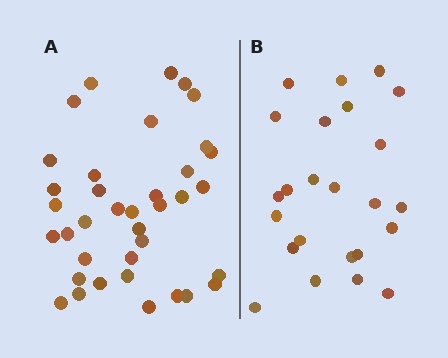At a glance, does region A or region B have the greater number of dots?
Region A (the left region) has more dots.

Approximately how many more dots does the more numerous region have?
Region A has approximately 15 more dots than region B.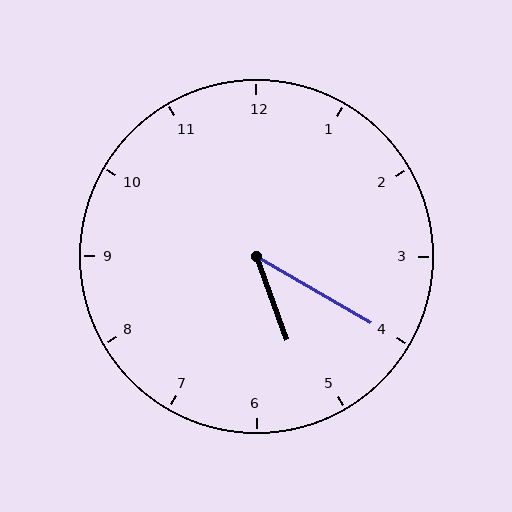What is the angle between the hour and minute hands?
Approximately 40 degrees.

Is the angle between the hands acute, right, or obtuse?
It is acute.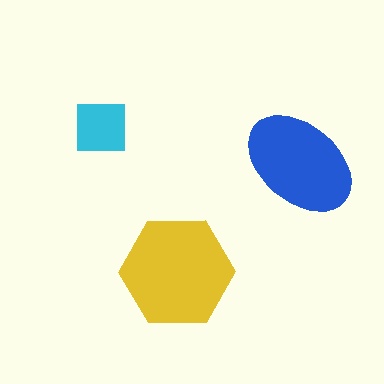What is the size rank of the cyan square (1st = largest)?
3rd.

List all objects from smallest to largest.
The cyan square, the blue ellipse, the yellow hexagon.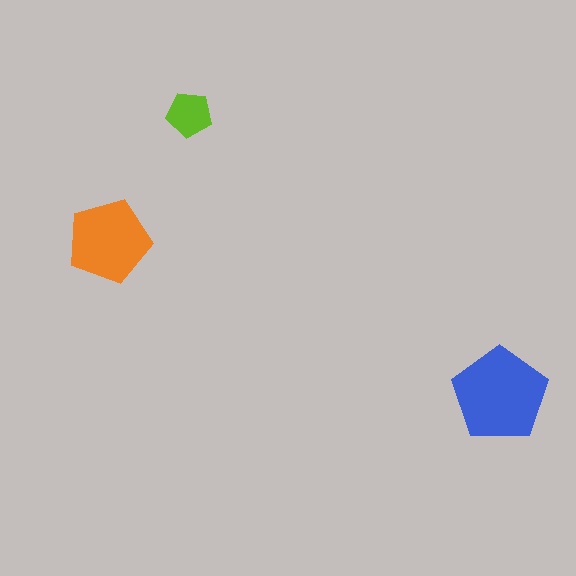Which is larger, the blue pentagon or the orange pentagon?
The blue one.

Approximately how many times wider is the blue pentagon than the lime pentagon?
About 2 times wider.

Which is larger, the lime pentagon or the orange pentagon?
The orange one.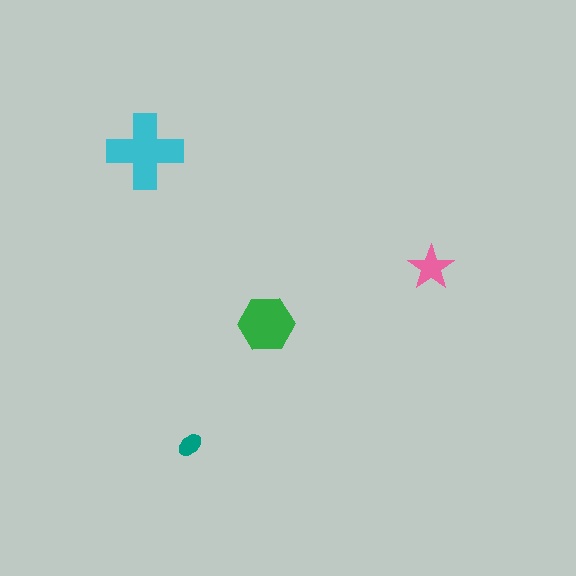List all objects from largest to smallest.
The cyan cross, the green hexagon, the pink star, the teal ellipse.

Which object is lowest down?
The teal ellipse is bottommost.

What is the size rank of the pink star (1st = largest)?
3rd.